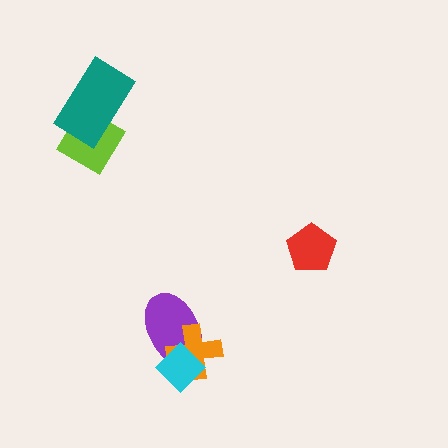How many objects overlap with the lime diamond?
1 object overlaps with the lime diamond.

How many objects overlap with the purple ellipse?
2 objects overlap with the purple ellipse.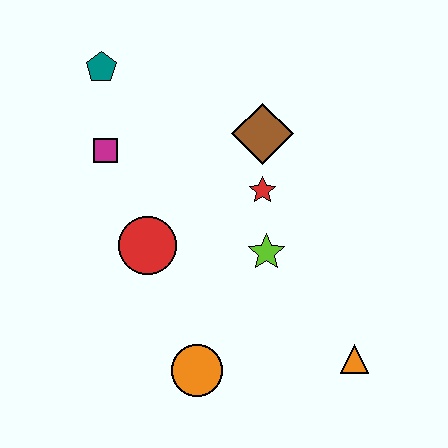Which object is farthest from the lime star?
The teal pentagon is farthest from the lime star.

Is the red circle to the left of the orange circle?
Yes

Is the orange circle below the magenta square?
Yes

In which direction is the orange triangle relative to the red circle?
The orange triangle is to the right of the red circle.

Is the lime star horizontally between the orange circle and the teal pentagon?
No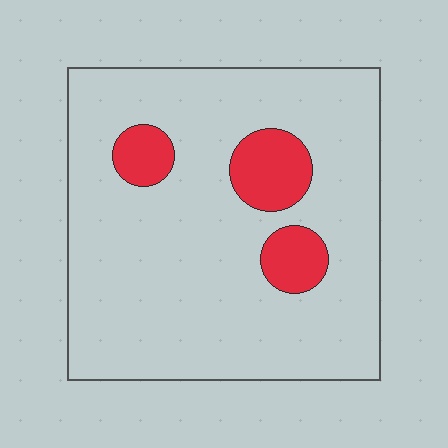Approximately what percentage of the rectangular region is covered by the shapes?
Approximately 15%.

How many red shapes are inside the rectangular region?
3.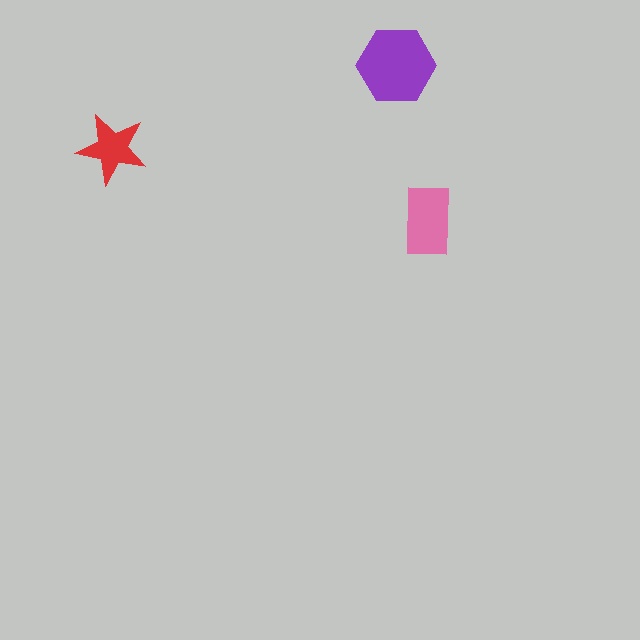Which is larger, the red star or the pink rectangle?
The pink rectangle.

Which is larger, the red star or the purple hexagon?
The purple hexagon.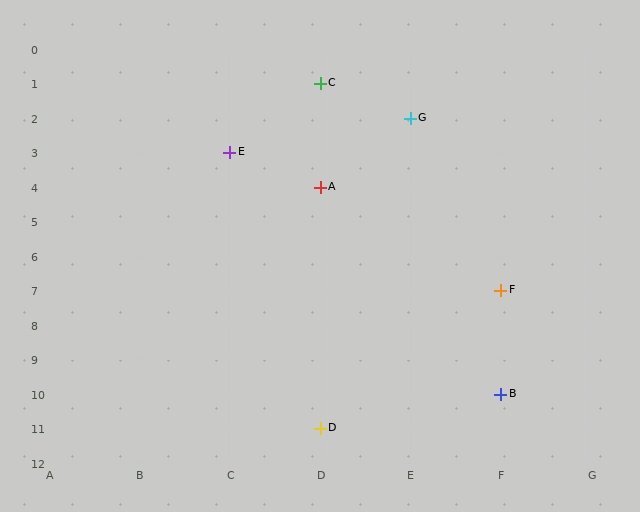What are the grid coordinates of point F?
Point F is at grid coordinates (F, 7).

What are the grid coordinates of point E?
Point E is at grid coordinates (C, 3).